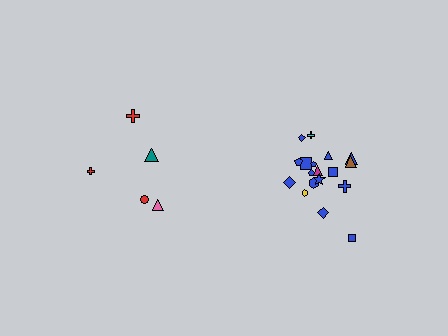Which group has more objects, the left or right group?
The right group.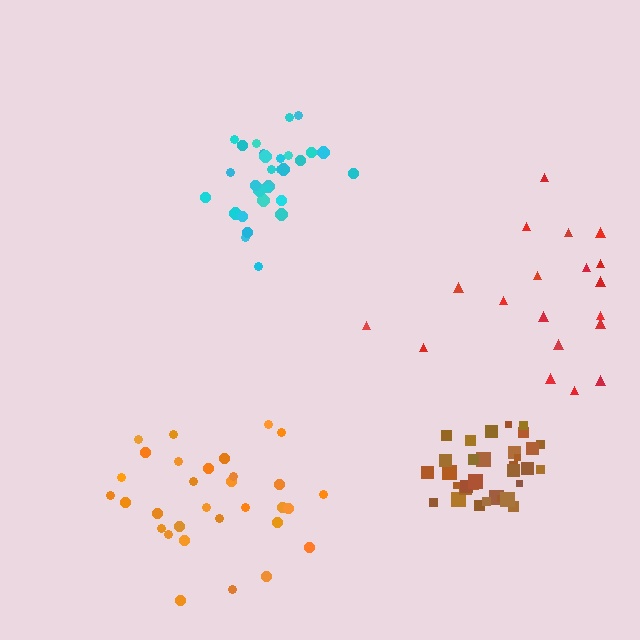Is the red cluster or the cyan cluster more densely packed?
Cyan.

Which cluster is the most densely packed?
Brown.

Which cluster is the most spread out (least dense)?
Red.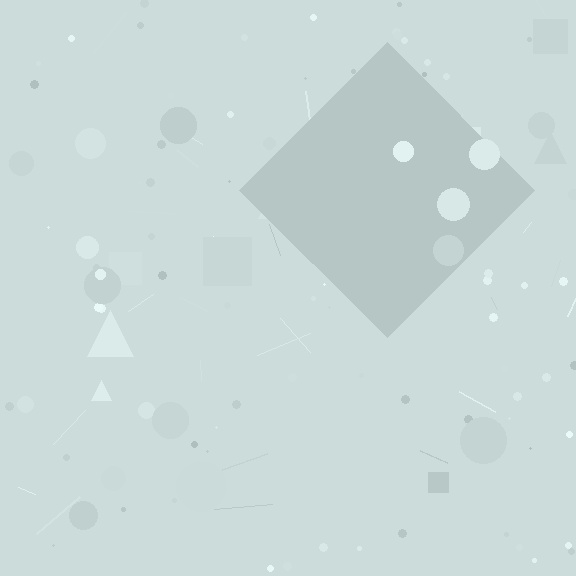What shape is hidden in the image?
A diamond is hidden in the image.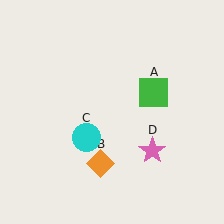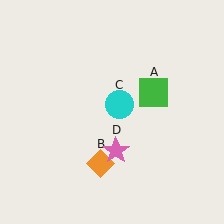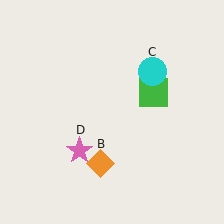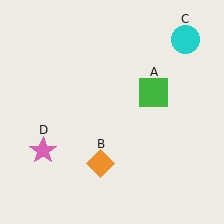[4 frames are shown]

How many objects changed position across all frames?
2 objects changed position: cyan circle (object C), pink star (object D).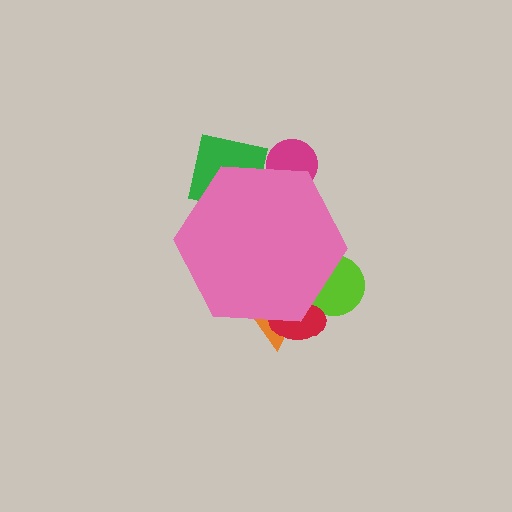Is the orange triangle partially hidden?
Yes, the orange triangle is partially hidden behind the pink hexagon.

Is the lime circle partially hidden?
Yes, the lime circle is partially hidden behind the pink hexagon.